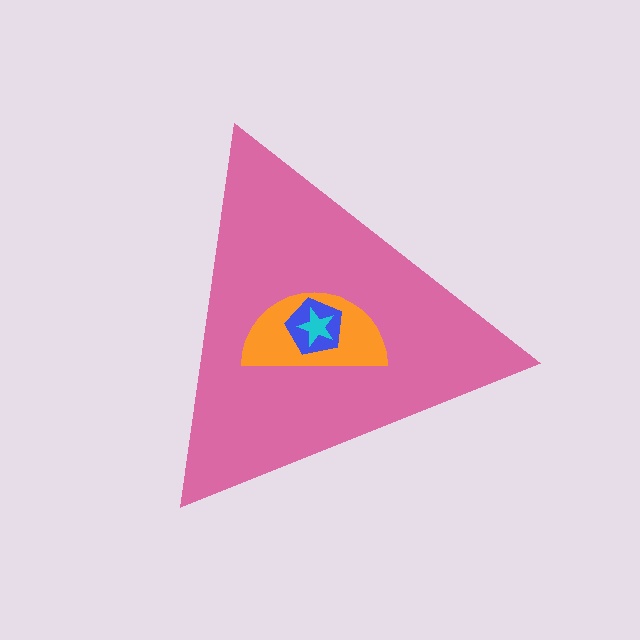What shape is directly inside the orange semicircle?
The blue pentagon.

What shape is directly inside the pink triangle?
The orange semicircle.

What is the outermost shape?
The pink triangle.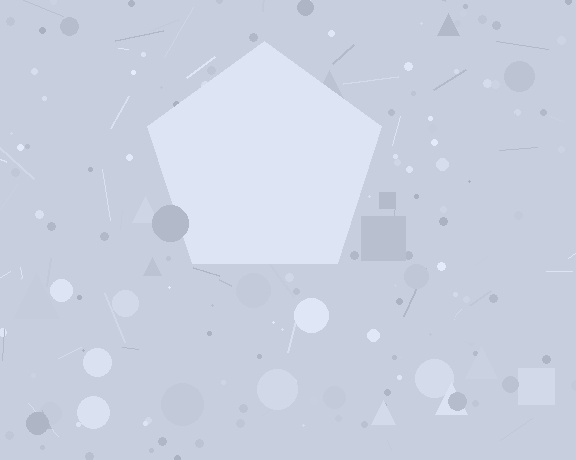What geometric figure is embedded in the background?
A pentagon is embedded in the background.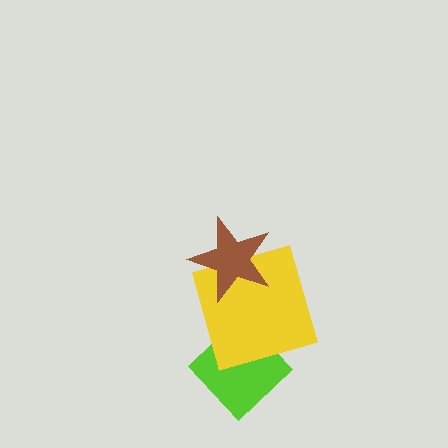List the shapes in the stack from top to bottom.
From top to bottom: the brown star, the yellow square, the lime diamond.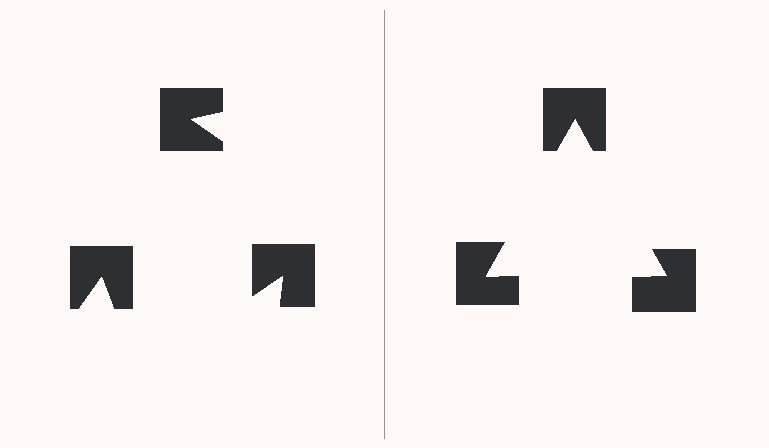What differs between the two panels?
The notched squares are positioned identically on both sides; only the wedge orientations differ. On the right they align to a triangle; on the left they are misaligned.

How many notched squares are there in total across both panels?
6 — 3 on each side.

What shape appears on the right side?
An illusory triangle.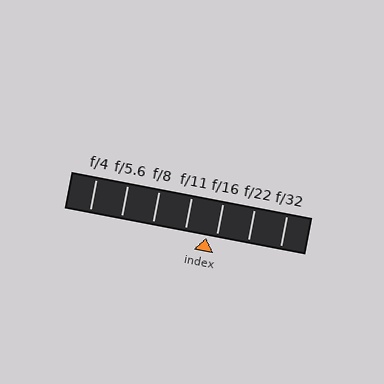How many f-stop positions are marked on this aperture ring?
There are 7 f-stop positions marked.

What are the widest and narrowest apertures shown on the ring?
The widest aperture shown is f/4 and the narrowest is f/32.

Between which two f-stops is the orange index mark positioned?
The index mark is between f/11 and f/16.